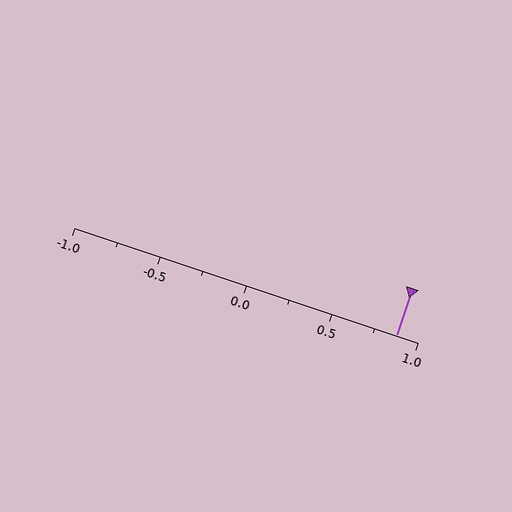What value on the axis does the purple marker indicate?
The marker indicates approximately 0.88.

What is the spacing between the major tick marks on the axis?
The major ticks are spaced 0.5 apart.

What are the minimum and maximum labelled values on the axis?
The axis runs from -1.0 to 1.0.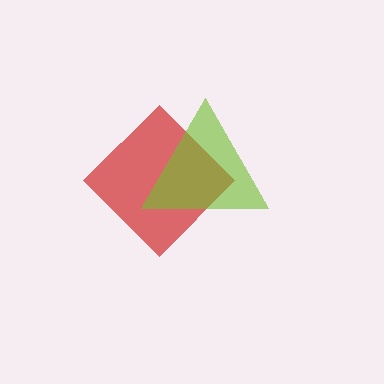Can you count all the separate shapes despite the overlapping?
Yes, there are 2 separate shapes.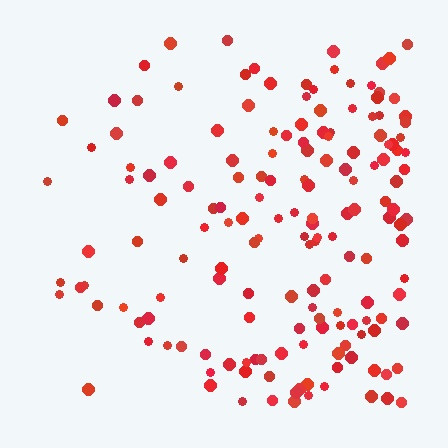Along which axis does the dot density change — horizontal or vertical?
Horizontal.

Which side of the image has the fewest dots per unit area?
The left.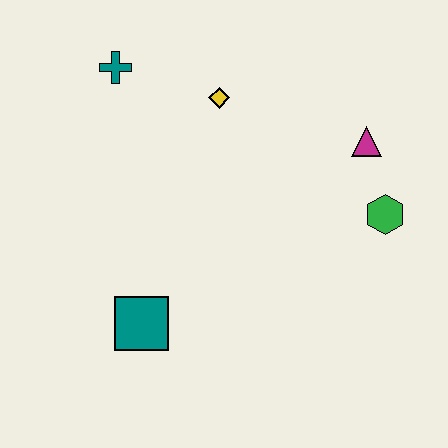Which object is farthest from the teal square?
The magenta triangle is farthest from the teal square.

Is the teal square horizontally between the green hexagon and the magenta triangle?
No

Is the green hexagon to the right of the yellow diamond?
Yes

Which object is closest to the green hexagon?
The magenta triangle is closest to the green hexagon.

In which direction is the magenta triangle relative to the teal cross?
The magenta triangle is to the right of the teal cross.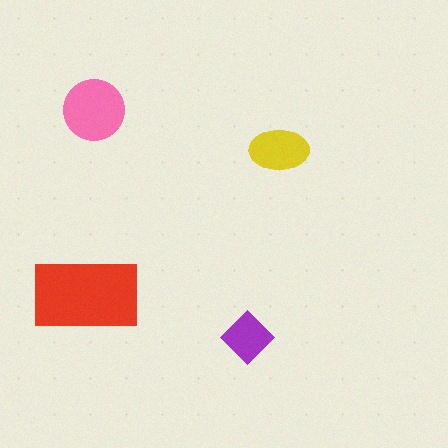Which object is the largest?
The red rectangle.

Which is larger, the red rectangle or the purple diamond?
The red rectangle.